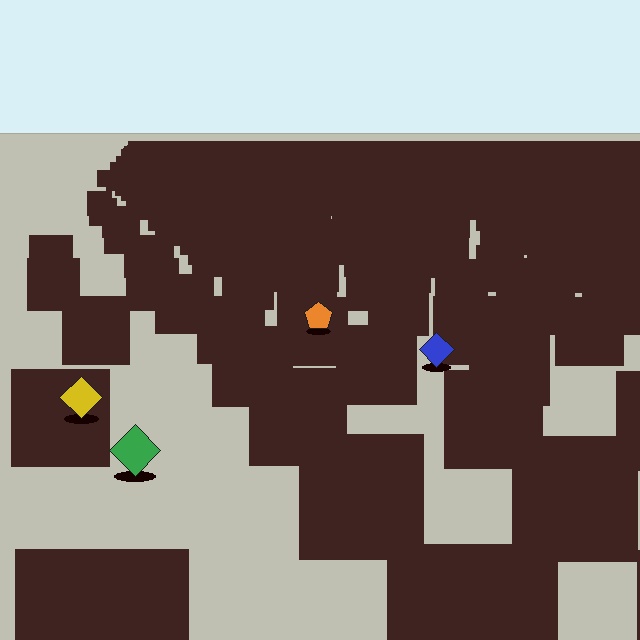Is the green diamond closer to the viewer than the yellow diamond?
Yes. The green diamond is closer — you can tell from the texture gradient: the ground texture is coarser near it.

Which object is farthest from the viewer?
The orange pentagon is farthest from the viewer. It appears smaller and the ground texture around it is denser.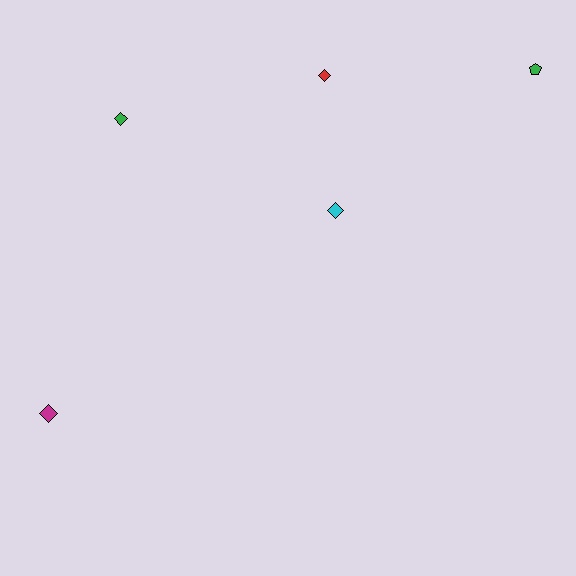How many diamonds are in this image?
There are 4 diamonds.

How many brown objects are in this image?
There are no brown objects.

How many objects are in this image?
There are 5 objects.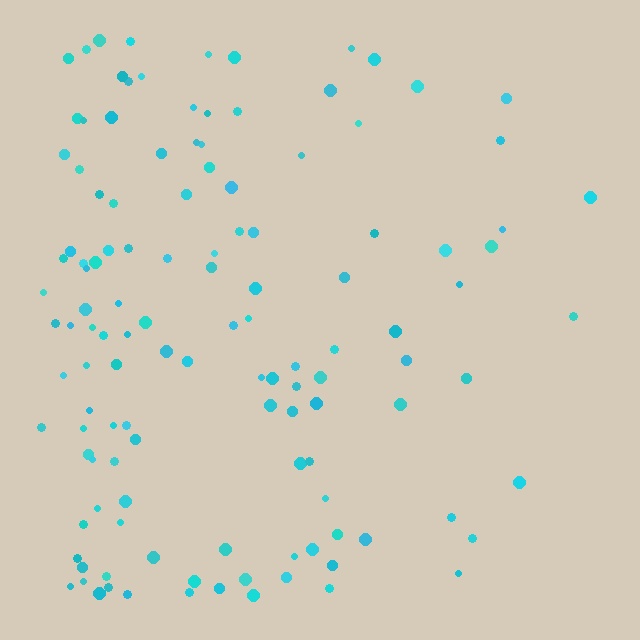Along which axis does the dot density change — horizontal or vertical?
Horizontal.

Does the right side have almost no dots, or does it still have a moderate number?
Still a moderate number, just noticeably fewer than the left.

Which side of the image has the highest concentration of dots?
The left.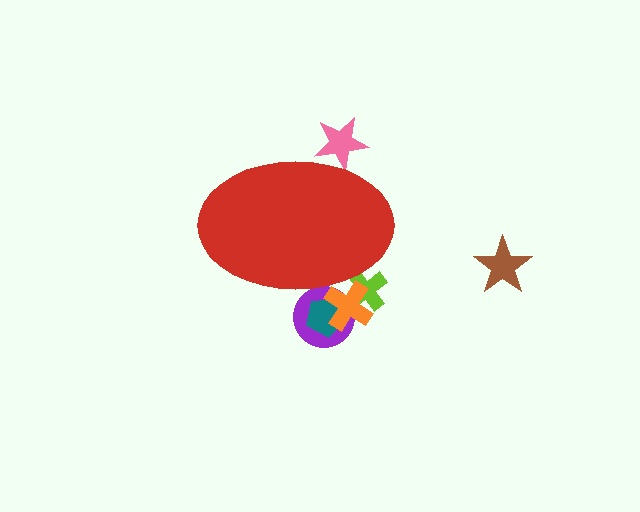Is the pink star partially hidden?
Yes, the pink star is partially hidden behind the red ellipse.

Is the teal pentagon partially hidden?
Yes, the teal pentagon is partially hidden behind the red ellipse.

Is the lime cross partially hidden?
Yes, the lime cross is partially hidden behind the red ellipse.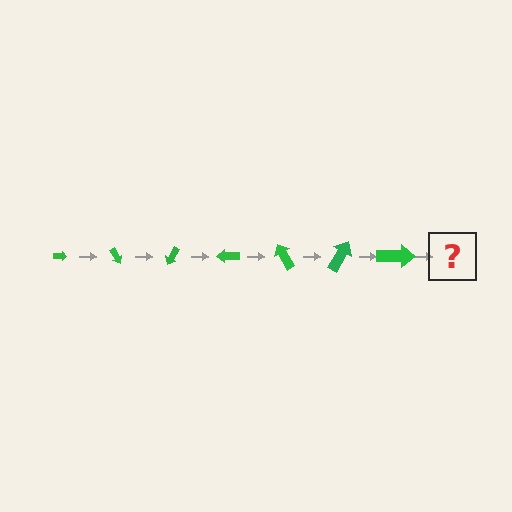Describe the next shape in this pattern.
It should be an arrow, larger than the previous one and rotated 420 degrees from the start.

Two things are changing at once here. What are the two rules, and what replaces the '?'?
The two rules are that the arrow grows larger each step and it rotates 60 degrees each step. The '?' should be an arrow, larger than the previous one and rotated 420 degrees from the start.